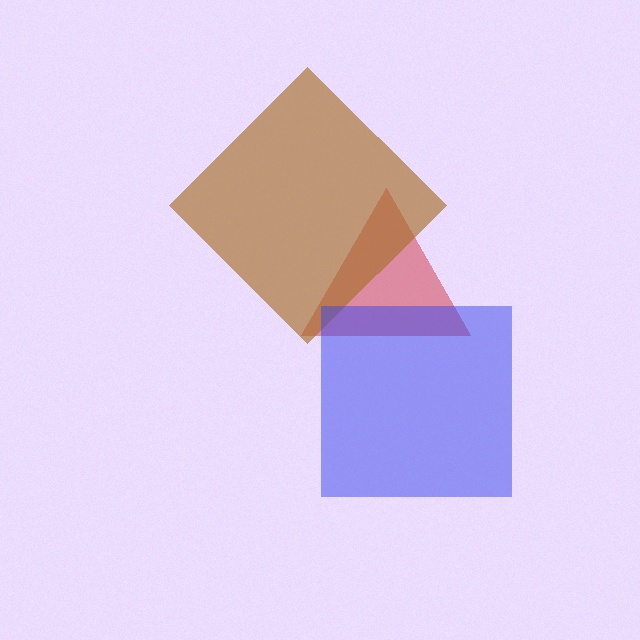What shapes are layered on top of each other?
The layered shapes are: a red triangle, a brown diamond, a blue square.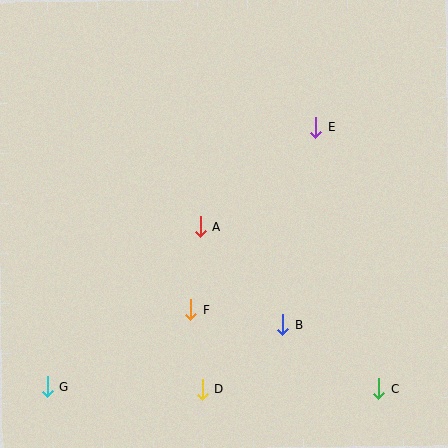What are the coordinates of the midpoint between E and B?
The midpoint between E and B is at (299, 226).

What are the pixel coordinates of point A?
Point A is at (200, 227).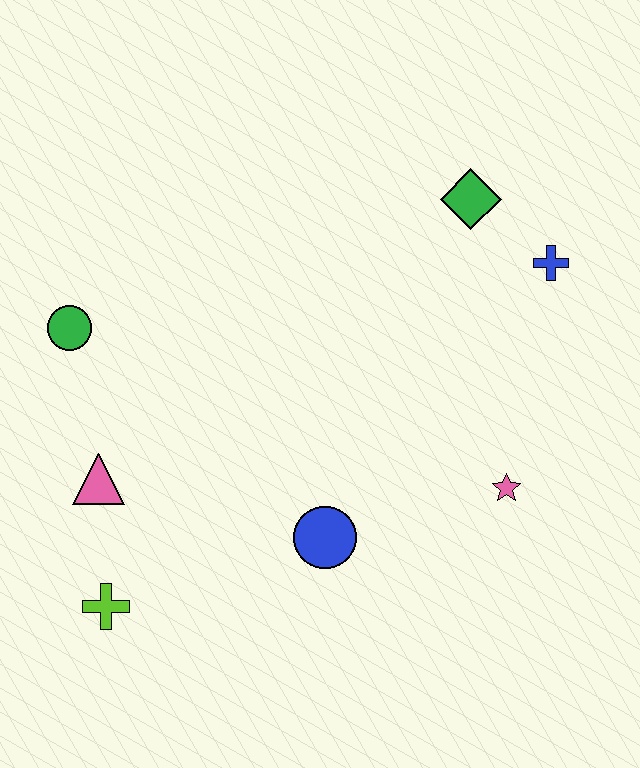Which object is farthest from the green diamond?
The lime cross is farthest from the green diamond.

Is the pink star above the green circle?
No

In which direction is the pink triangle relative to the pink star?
The pink triangle is to the left of the pink star.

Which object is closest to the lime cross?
The pink triangle is closest to the lime cross.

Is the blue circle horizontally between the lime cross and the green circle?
No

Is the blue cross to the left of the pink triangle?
No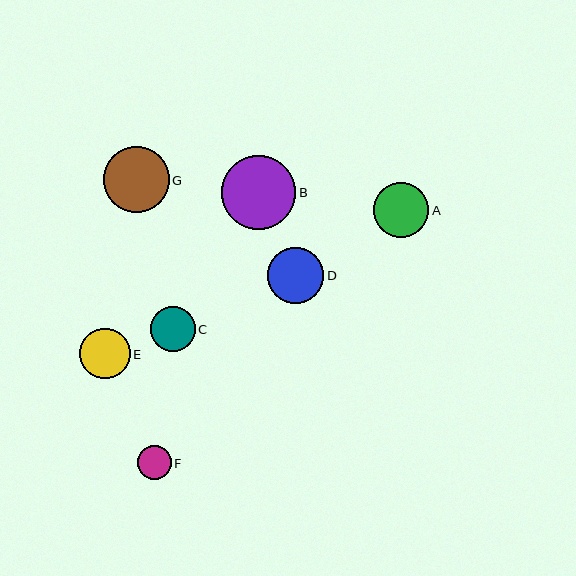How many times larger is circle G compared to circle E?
Circle G is approximately 1.3 times the size of circle E.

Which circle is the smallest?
Circle F is the smallest with a size of approximately 34 pixels.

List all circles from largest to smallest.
From largest to smallest: B, G, D, A, E, C, F.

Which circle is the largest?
Circle B is the largest with a size of approximately 74 pixels.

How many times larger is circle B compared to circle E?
Circle B is approximately 1.5 times the size of circle E.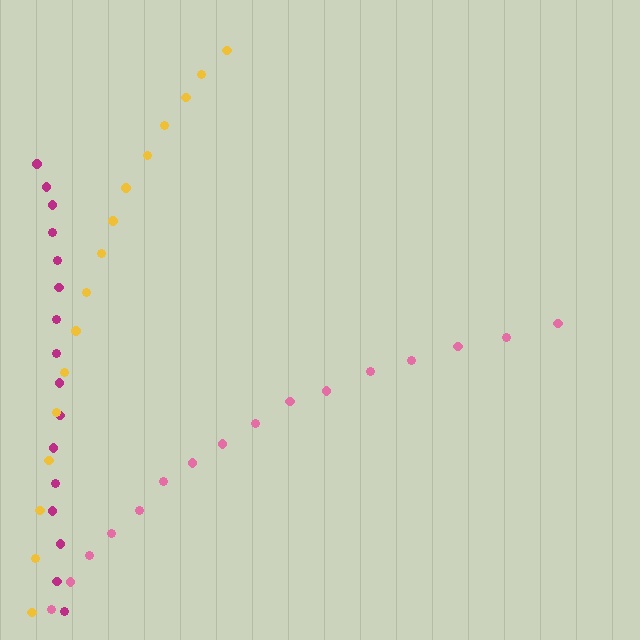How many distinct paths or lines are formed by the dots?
There are 3 distinct paths.